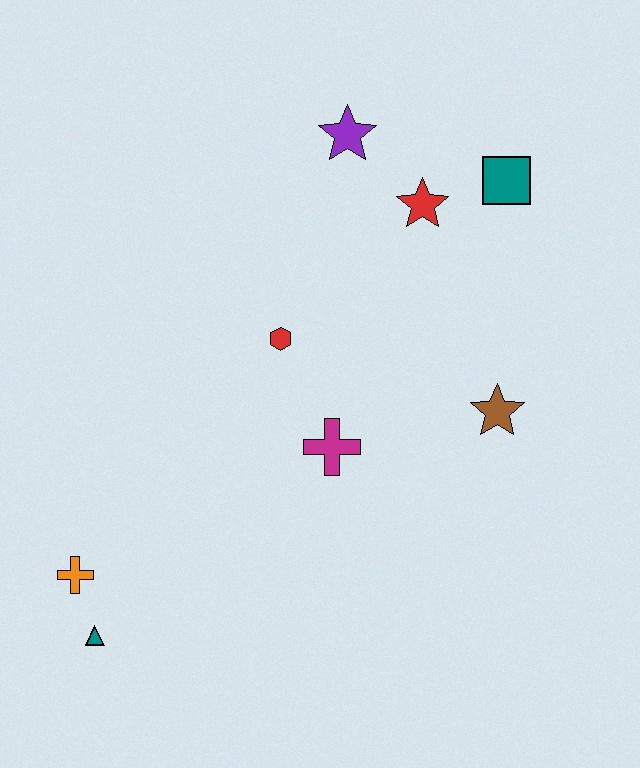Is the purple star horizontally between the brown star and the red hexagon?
Yes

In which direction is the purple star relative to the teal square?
The purple star is to the left of the teal square.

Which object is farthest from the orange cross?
The teal square is farthest from the orange cross.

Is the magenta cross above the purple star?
No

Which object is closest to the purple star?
The red star is closest to the purple star.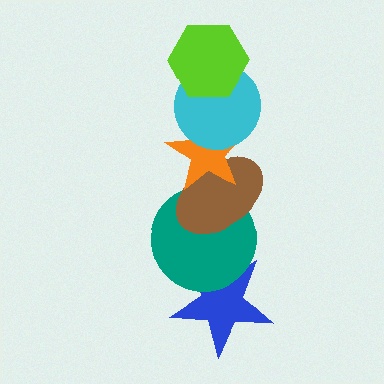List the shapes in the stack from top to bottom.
From top to bottom: the lime hexagon, the cyan circle, the orange star, the brown ellipse, the teal circle, the blue star.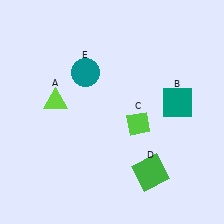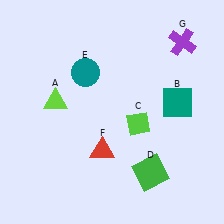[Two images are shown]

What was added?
A red triangle (F), a purple cross (G) were added in Image 2.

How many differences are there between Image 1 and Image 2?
There are 2 differences between the two images.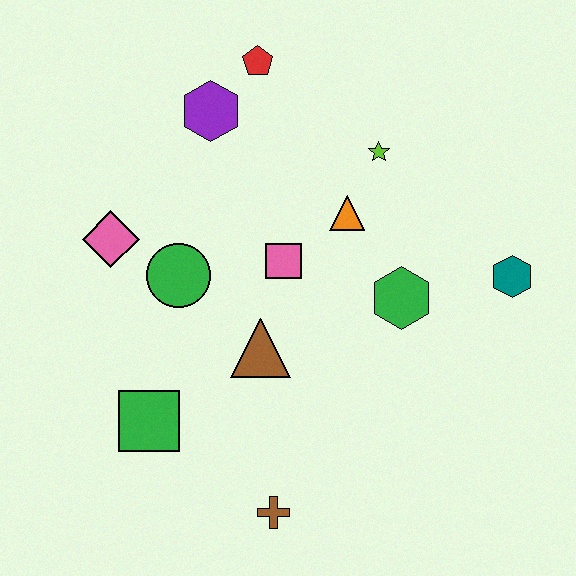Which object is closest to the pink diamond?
The green circle is closest to the pink diamond.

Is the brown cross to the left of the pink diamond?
No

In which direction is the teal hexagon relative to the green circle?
The teal hexagon is to the right of the green circle.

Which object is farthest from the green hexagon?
The pink diamond is farthest from the green hexagon.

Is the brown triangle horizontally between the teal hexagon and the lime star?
No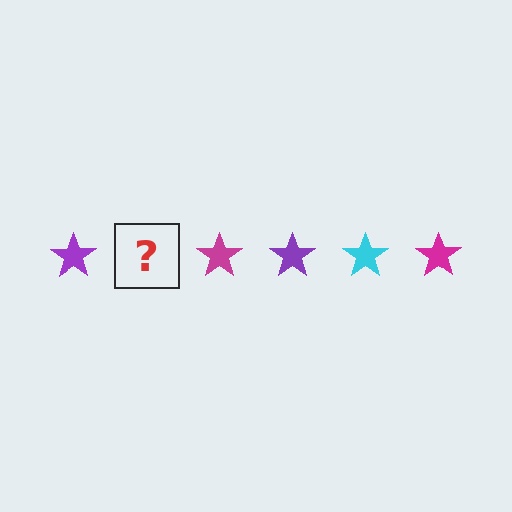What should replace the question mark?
The question mark should be replaced with a cyan star.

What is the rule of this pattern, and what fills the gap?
The rule is that the pattern cycles through purple, cyan, magenta stars. The gap should be filled with a cyan star.